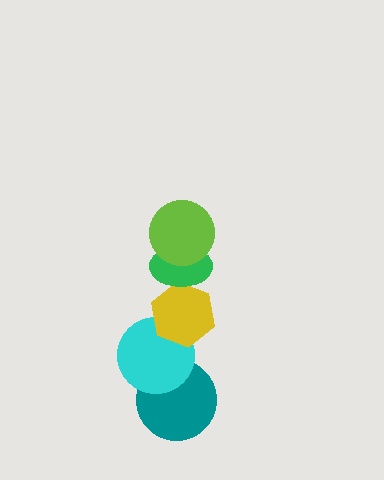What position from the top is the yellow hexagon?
The yellow hexagon is 3rd from the top.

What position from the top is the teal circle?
The teal circle is 5th from the top.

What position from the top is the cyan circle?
The cyan circle is 4th from the top.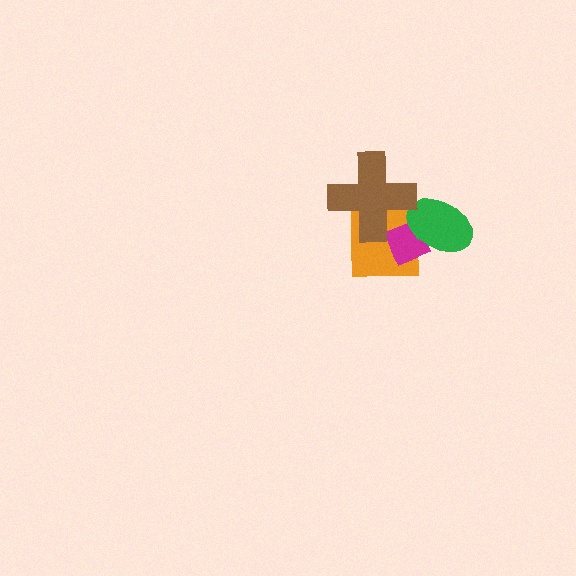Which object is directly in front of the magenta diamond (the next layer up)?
The green ellipse is directly in front of the magenta diamond.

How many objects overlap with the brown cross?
2 objects overlap with the brown cross.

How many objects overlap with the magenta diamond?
3 objects overlap with the magenta diamond.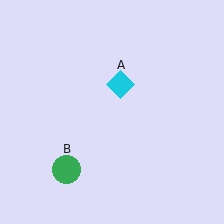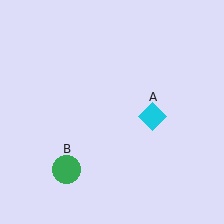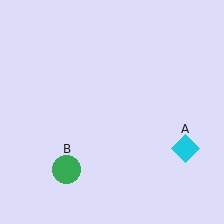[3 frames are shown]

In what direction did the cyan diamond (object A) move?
The cyan diamond (object A) moved down and to the right.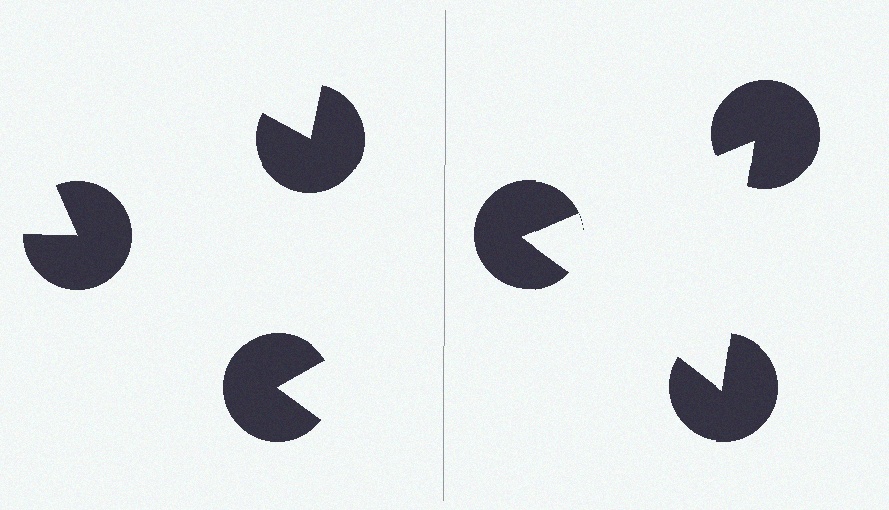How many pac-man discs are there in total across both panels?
6 — 3 on each side.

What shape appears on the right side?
An illusory triangle.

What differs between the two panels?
The pac-man discs are positioned identically on both sides; only the wedge orientations differ. On the right they align to a triangle; on the left they are misaligned.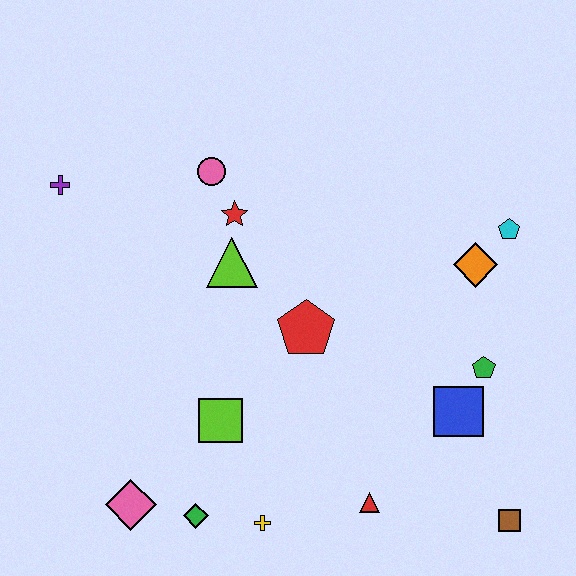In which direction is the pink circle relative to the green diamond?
The pink circle is above the green diamond.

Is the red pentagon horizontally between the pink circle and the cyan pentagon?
Yes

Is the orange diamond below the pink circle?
Yes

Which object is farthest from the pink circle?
The brown square is farthest from the pink circle.